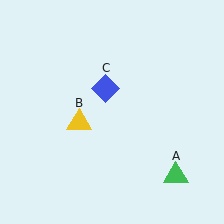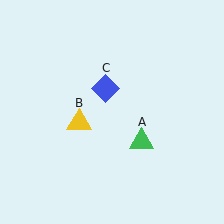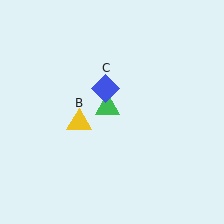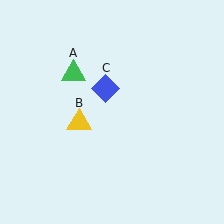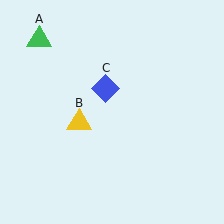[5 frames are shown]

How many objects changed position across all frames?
1 object changed position: green triangle (object A).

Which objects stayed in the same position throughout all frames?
Yellow triangle (object B) and blue diamond (object C) remained stationary.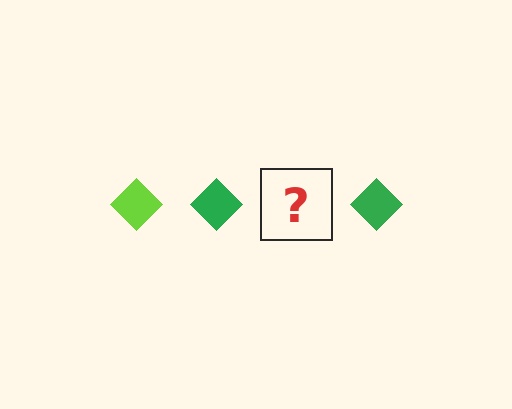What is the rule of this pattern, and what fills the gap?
The rule is that the pattern cycles through lime, green diamonds. The gap should be filled with a lime diamond.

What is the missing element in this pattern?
The missing element is a lime diamond.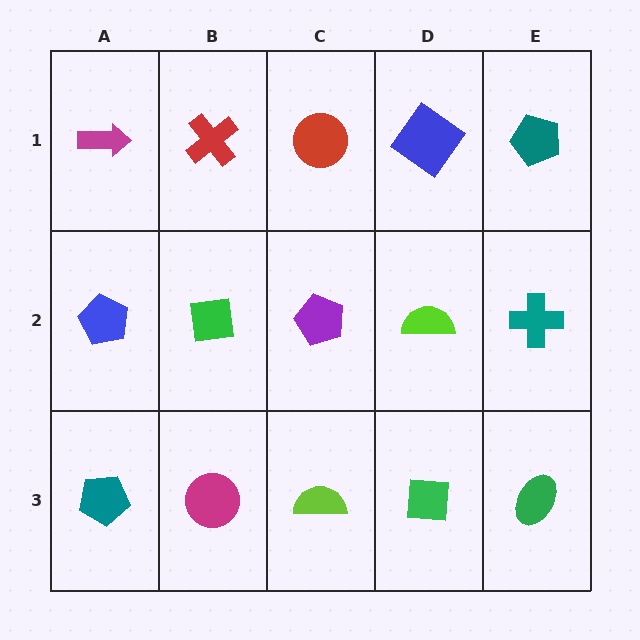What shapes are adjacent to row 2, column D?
A blue diamond (row 1, column D), a green square (row 3, column D), a purple pentagon (row 2, column C), a teal cross (row 2, column E).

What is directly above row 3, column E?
A teal cross.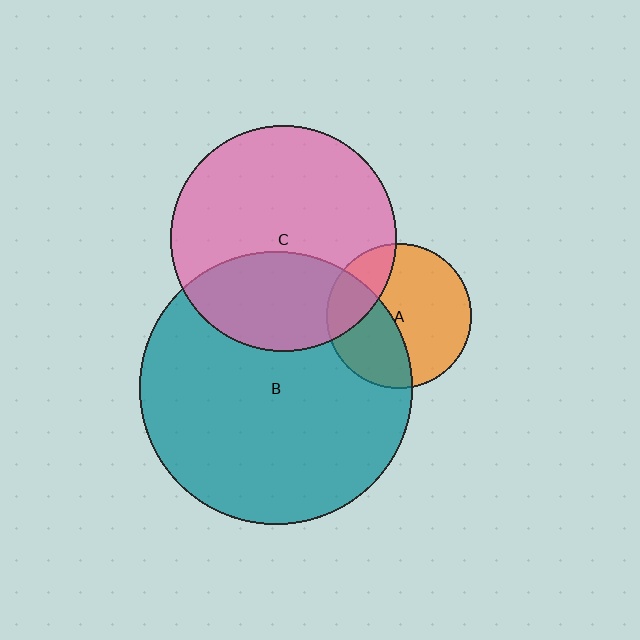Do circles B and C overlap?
Yes.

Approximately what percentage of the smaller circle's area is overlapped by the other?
Approximately 35%.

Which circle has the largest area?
Circle B (teal).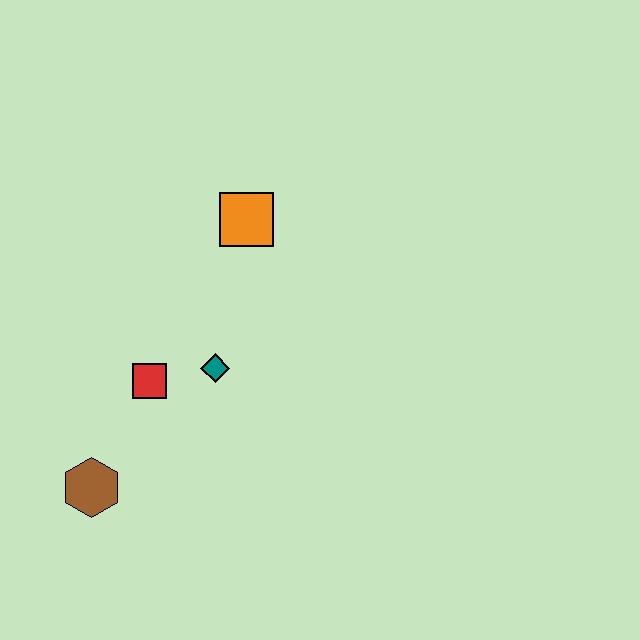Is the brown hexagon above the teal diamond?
No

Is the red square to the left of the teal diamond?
Yes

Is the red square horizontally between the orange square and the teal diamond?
No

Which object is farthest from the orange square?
The brown hexagon is farthest from the orange square.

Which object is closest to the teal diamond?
The red square is closest to the teal diamond.